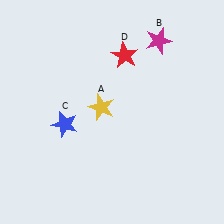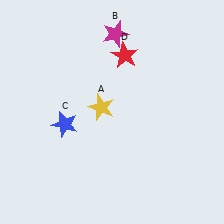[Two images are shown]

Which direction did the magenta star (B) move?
The magenta star (B) moved left.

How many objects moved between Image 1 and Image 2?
1 object moved between the two images.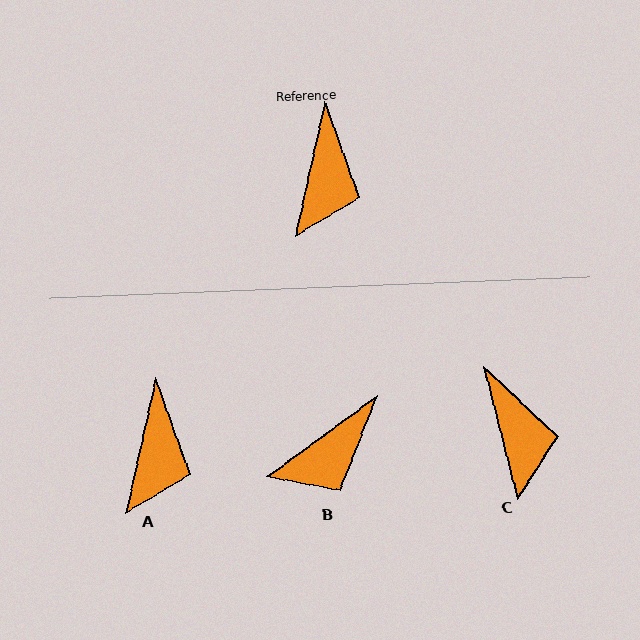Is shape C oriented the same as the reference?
No, it is off by about 27 degrees.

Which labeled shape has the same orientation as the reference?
A.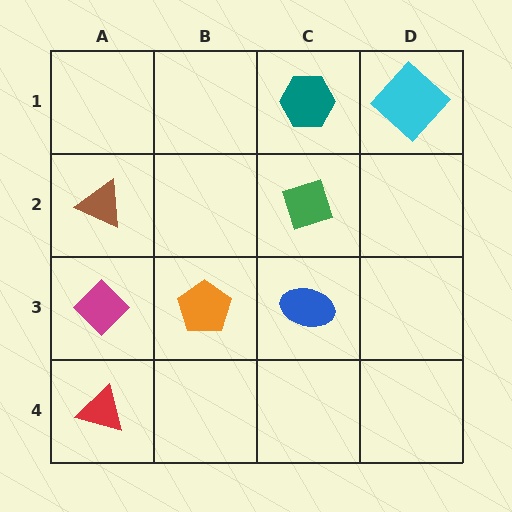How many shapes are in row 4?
1 shape.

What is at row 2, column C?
A green diamond.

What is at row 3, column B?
An orange pentagon.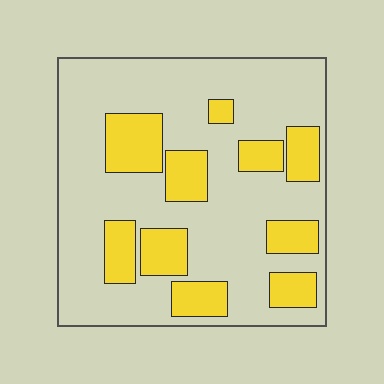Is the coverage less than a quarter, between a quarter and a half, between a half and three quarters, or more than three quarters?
Between a quarter and a half.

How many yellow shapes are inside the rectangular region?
10.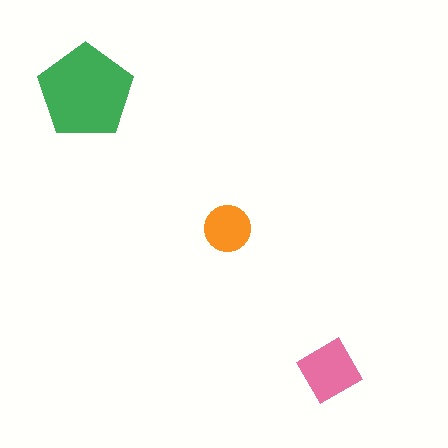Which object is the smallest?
The orange circle.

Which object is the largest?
The green pentagon.